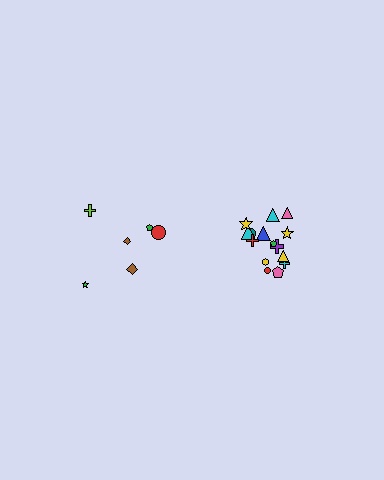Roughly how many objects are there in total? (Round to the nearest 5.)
Roughly 20 objects in total.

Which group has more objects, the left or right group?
The right group.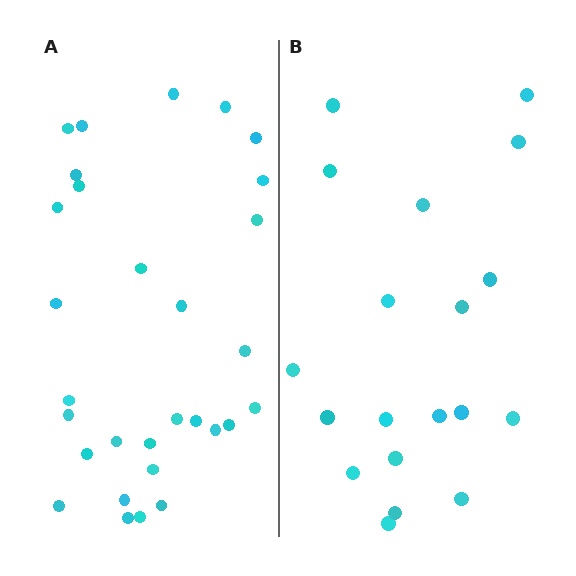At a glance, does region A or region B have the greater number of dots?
Region A (the left region) has more dots.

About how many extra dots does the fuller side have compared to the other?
Region A has roughly 12 or so more dots than region B.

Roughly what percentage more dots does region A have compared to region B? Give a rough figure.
About 60% more.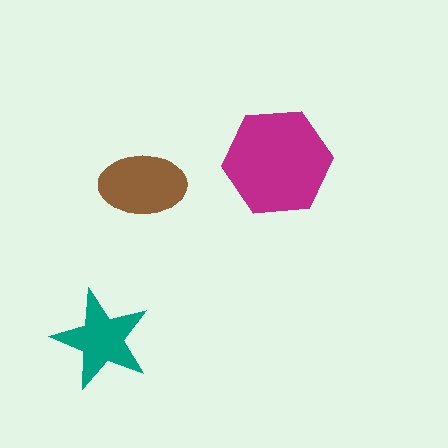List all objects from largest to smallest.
The magenta hexagon, the brown ellipse, the teal star.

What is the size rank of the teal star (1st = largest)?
3rd.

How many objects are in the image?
There are 3 objects in the image.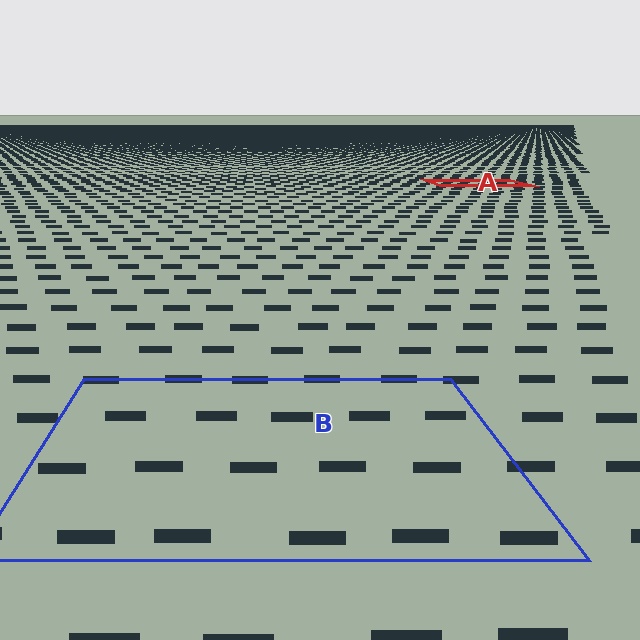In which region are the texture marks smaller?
The texture marks are smaller in region A, because it is farther away.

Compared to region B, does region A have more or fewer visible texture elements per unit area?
Region A has more texture elements per unit area — they are packed more densely because it is farther away.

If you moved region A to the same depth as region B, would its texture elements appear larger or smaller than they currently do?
They would appear larger. At a closer depth, the same texture elements are projected at a bigger on-screen size.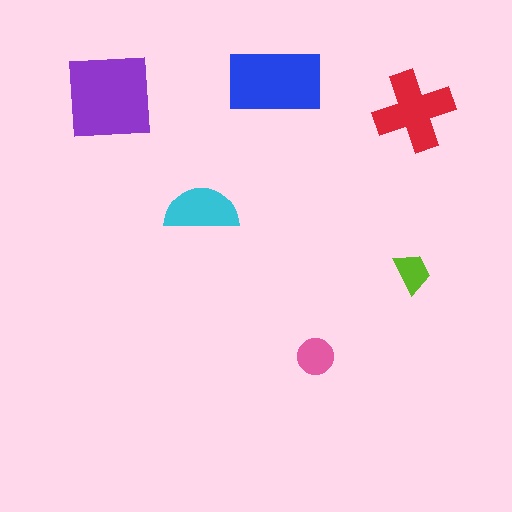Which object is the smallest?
The lime trapezoid.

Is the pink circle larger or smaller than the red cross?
Smaller.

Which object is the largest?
The purple square.